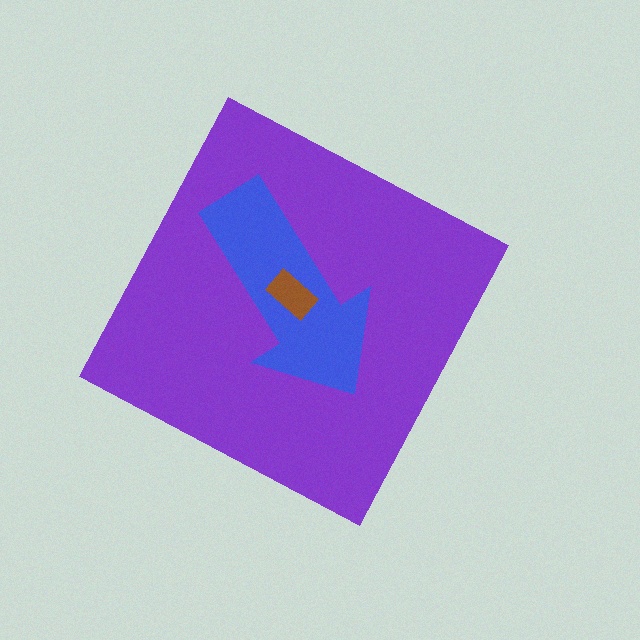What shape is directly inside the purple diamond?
The blue arrow.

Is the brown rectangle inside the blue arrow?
Yes.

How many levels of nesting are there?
3.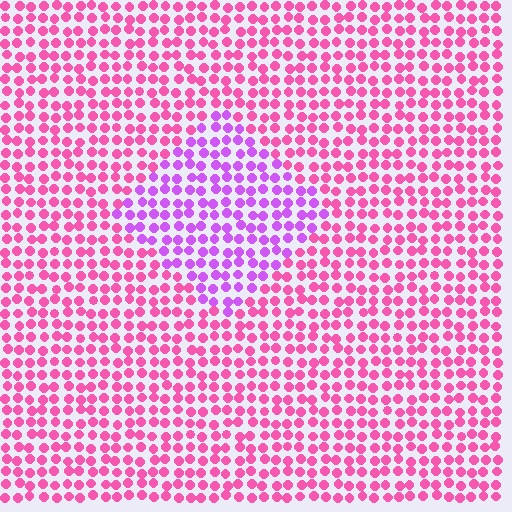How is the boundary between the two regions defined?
The boundary is defined purely by a slight shift in hue (about 42 degrees). Spacing, size, and orientation are identical on both sides.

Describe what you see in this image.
The image is filled with small pink elements in a uniform arrangement. A diamond-shaped region is visible where the elements are tinted to a slightly different hue, forming a subtle color boundary.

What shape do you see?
I see a diamond.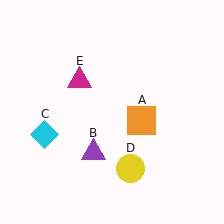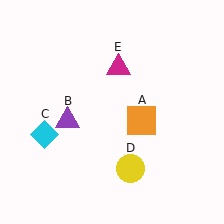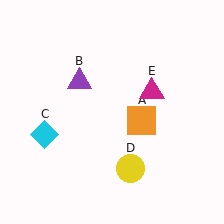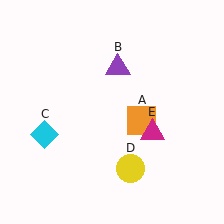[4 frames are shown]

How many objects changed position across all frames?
2 objects changed position: purple triangle (object B), magenta triangle (object E).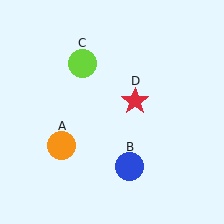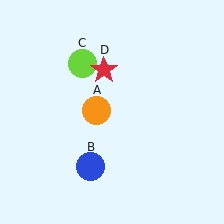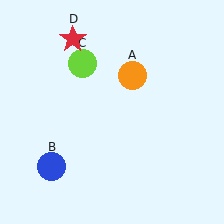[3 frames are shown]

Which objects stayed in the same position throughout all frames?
Lime circle (object C) remained stationary.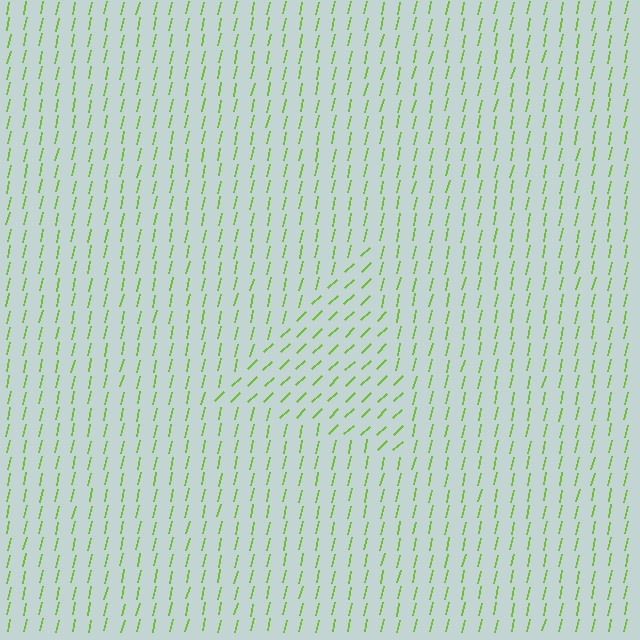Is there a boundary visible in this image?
Yes, there is a texture boundary formed by a change in line orientation.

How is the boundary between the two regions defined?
The boundary is defined purely by a change in line orientation (approximately 33 degrees difference). All lines are the same color and thickness.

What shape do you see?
I see a triangle.